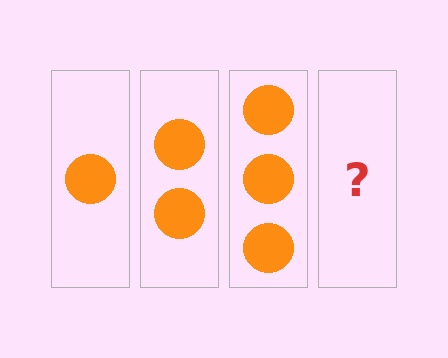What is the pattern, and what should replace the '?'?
The pattern is that each step adds one more circle. The '?' should be 4 circles.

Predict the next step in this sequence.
The next step is 4 circles.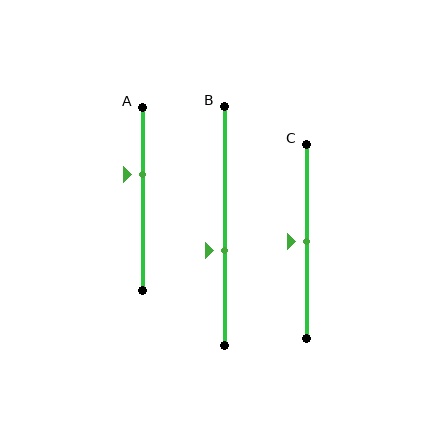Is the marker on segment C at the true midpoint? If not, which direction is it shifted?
Yes, the marker on segment C is at the true midpoint.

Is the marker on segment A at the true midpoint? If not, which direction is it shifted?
No, the marker on segment A is shifted upward by about 14% of the segment length.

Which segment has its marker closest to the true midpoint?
Segment C has its marker closest to the true midpoint.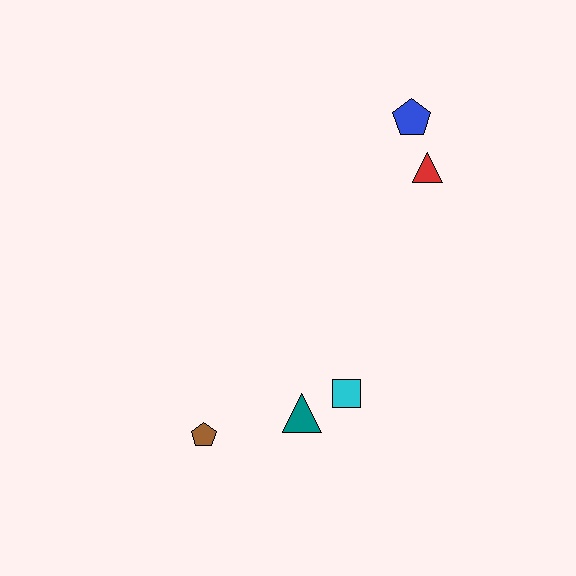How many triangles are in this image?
There are 2 triangles.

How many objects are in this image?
There are 5 objects.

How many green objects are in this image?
There are no green objects.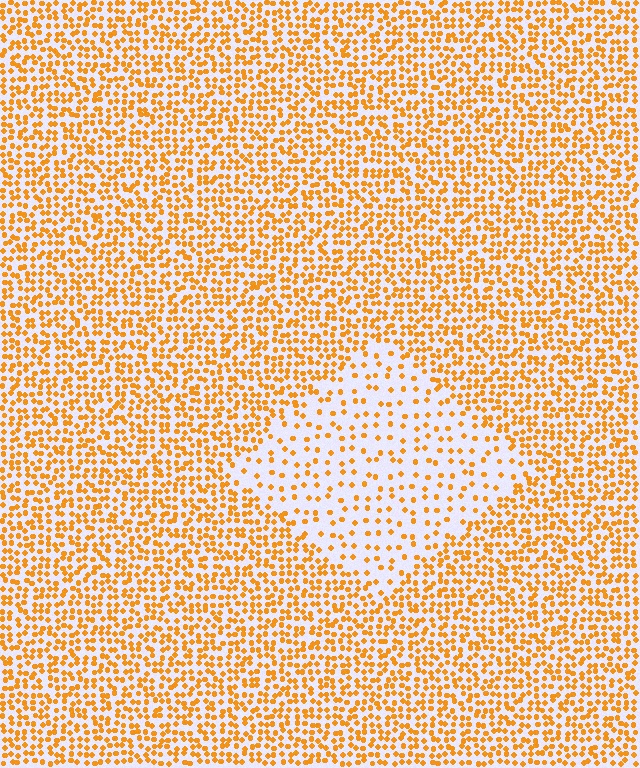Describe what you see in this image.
The image contains small orange elements arranged at two different densities. A diamond-shaped region is visible where the elements are less densely packed than the surrounding area.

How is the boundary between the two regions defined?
The boundary is defined by a change in element density (approximately 2.6x ratio). All elements are the same color, size, and shape.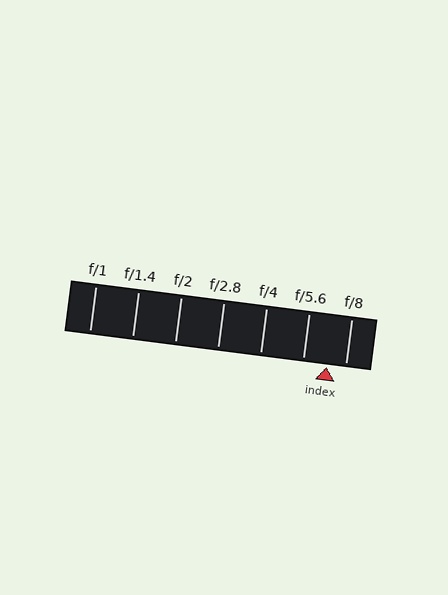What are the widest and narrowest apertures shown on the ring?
The widest aperture shown is f/1 and the narrowest is f/8.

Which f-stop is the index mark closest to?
The index mark is closest to f/8.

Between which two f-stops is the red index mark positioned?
The index mark is between f/5.6 and f/8.